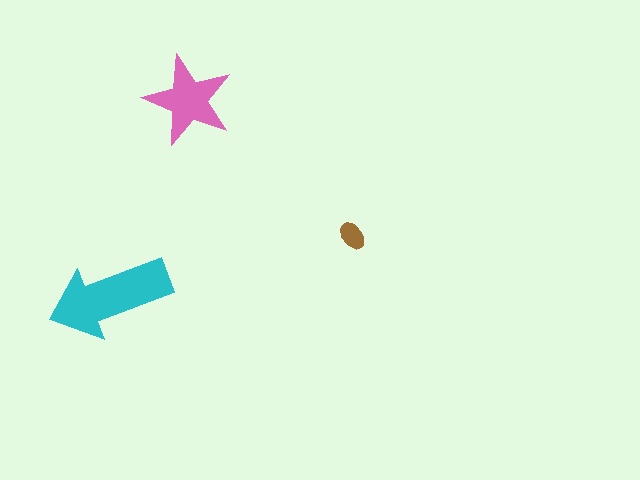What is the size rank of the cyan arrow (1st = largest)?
1st.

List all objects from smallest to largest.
The brown ellipse, the pink star, the cyan arrow.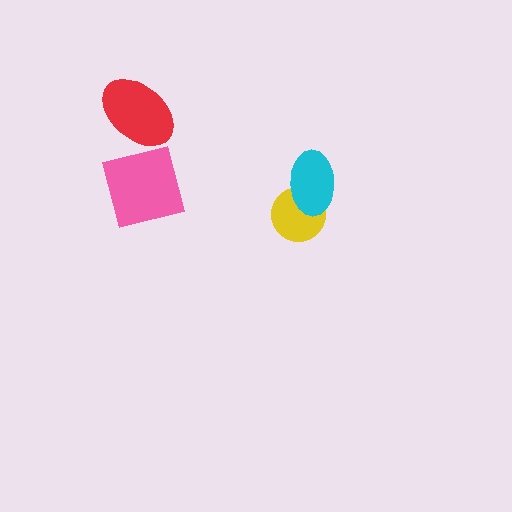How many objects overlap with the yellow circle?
1 object overlaps with the yellow circle.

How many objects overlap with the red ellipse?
0 objects overlap with the red ellipse.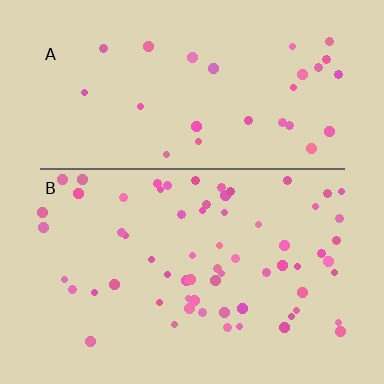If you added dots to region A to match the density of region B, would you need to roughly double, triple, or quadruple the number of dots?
Approximately double.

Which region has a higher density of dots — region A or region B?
B (the bottom).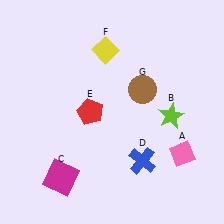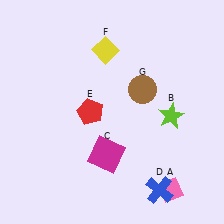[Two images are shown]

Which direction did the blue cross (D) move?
The blue cross (D) moved down.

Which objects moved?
The objects that moved are: the pink diamond (A), the magenta square (C), the blue cross (D).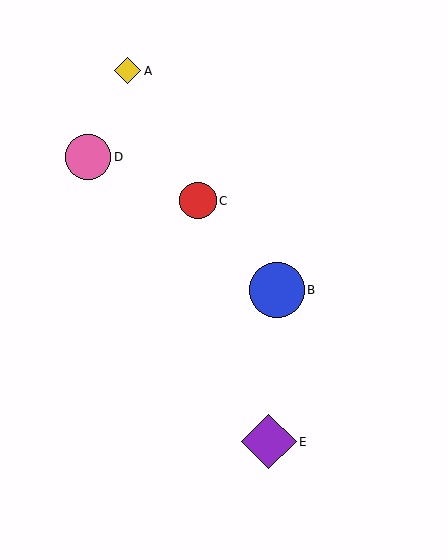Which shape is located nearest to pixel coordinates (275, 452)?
The purple diamond (labeled E) at (269, 442) is nearest to that location.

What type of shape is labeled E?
Shape E is a purple diamond.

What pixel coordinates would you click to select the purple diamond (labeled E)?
Click at (269, 442) to select the purple diamond E.